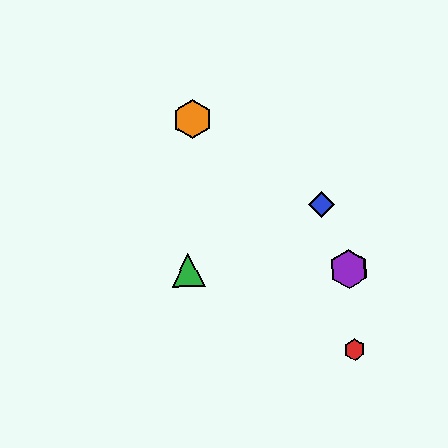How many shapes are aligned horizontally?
3 shapes (the green triangle, the yellow hexagon, the purple hexagon) are aligned horizontally.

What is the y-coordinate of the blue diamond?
The blue diamond is at y≈204.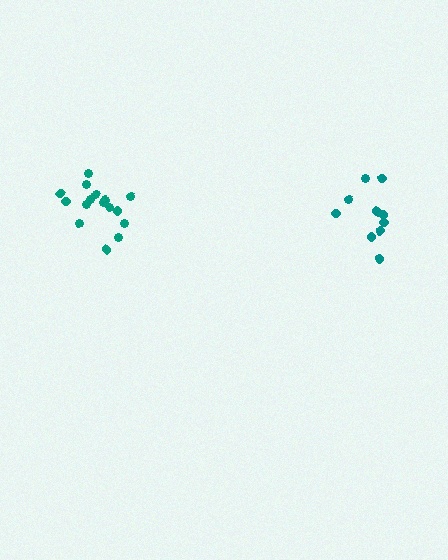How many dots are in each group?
Group 1: 16 dots, Group 2: 10 dots (26 total).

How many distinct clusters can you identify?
There are 2 distinct clusters.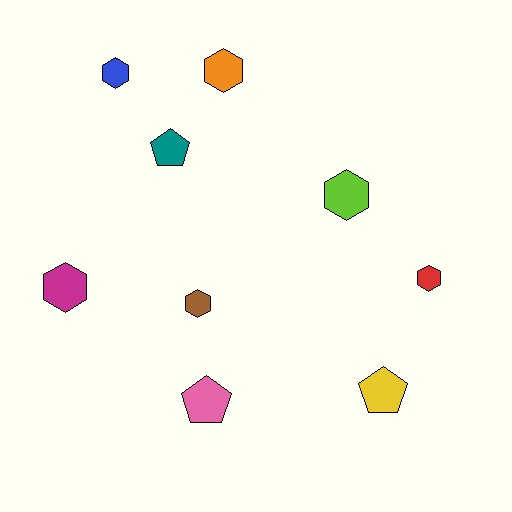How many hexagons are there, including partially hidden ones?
There are 6 hexagons.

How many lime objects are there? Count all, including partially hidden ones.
There is 1 lime object.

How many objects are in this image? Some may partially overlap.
There are 9 objects.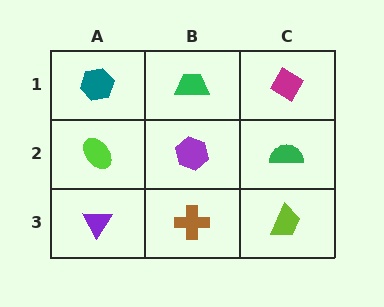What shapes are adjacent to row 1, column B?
A purple hexagon (row 2, column B), a teal hexagon (row 1, column A), a magenta diamond (row 1, column C).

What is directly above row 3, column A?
A lime ellipse.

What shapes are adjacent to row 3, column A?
A lime ellipse (row 2, column A), a brown cross (row 3, column B).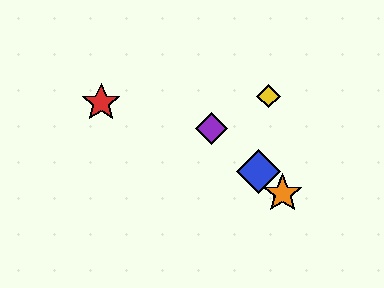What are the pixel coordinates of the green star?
The green star is at (281, 192).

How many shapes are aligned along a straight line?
4 shapes (the blue diamond, the green star, the purple diamond, the orange star) are aligned along a straight line.